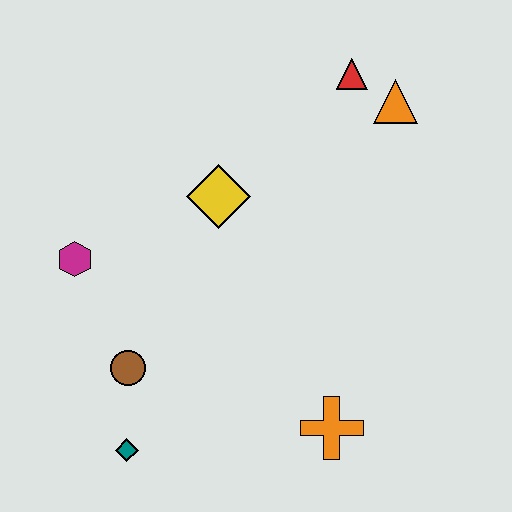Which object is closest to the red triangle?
The orange triangle is closest to the red triangle.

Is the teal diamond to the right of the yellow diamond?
No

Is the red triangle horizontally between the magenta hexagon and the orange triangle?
Yes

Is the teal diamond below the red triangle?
Yes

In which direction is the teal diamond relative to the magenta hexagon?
The teal diamond is below the magenta hexagon.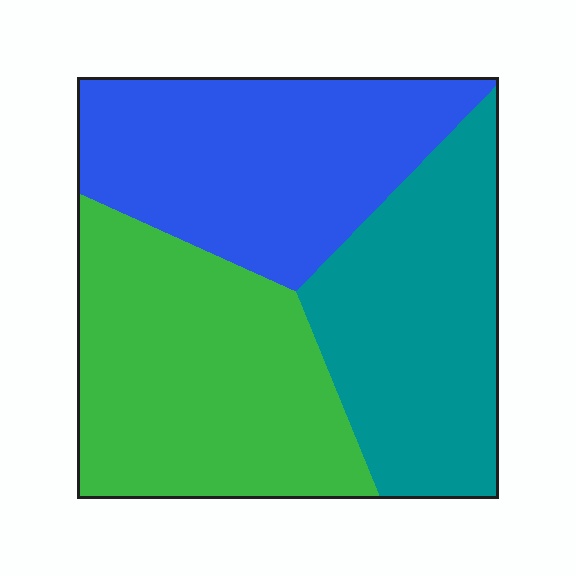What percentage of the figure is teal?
Teal takes up between a quarter and a half of the figure.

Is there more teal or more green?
Green.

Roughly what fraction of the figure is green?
Green takes up about three eighths (3/8) of the figure.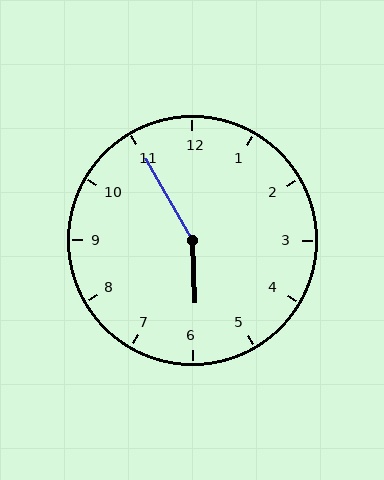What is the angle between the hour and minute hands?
Approximately 152 degrees.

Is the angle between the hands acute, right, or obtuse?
It is obtuse.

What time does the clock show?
5:55.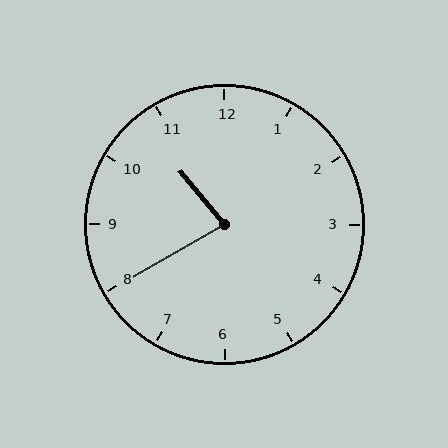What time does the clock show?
10:40.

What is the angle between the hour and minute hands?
Approximately 80 degrees.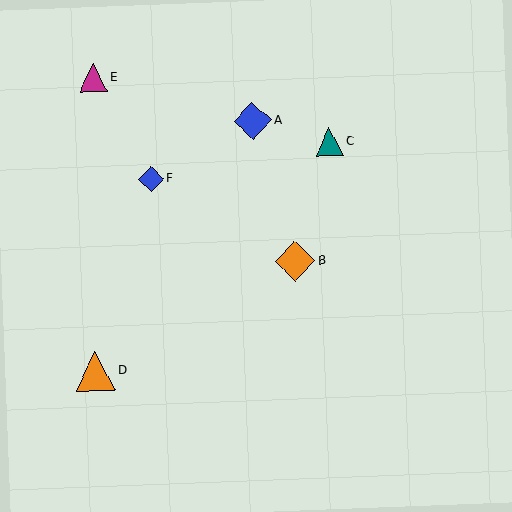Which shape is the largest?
The orange triangle (labeled D) is the largest.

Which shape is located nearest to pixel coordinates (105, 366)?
The orange triangle (labeled D) at (95, 371) is nearest to that location.